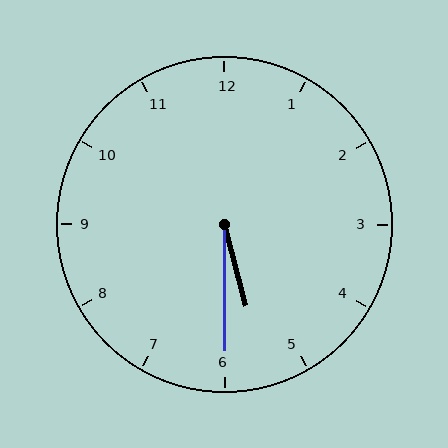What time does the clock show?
5:30.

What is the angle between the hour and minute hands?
Approximately 15 degrees.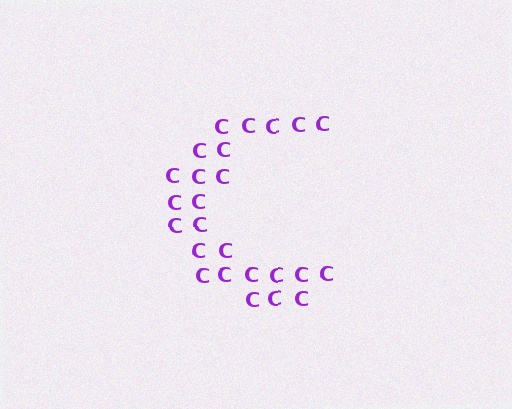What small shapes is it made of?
It is made of small letter C's.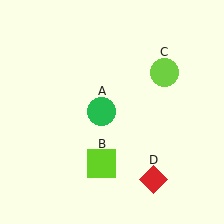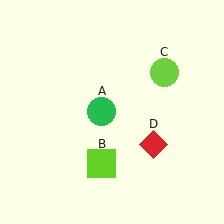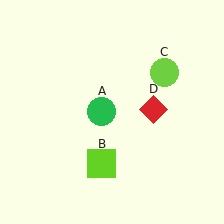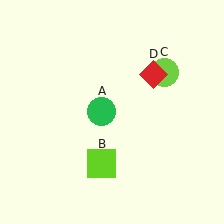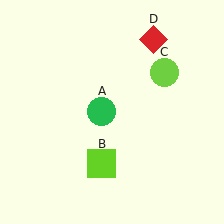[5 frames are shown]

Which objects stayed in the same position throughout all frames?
Green circle (object A) and lime square (object B) and lime circle (object C) remained stationary.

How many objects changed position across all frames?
1 object changed position: red diamond (object D).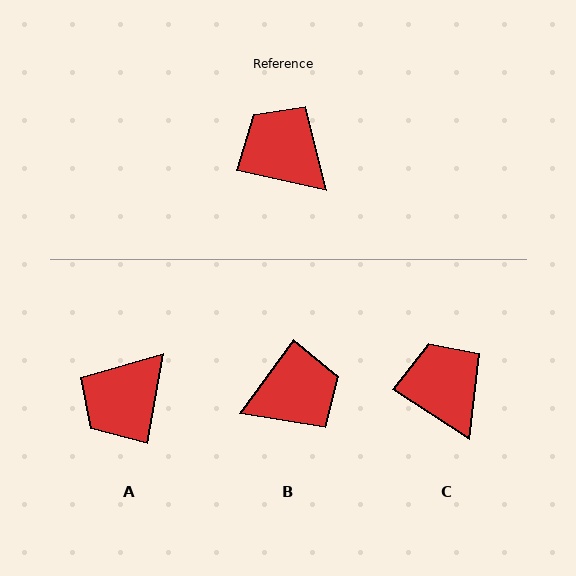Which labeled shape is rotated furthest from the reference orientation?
B, about 113 degrees away.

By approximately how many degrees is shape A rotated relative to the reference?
Approximately 92 degrees counter-clockwise.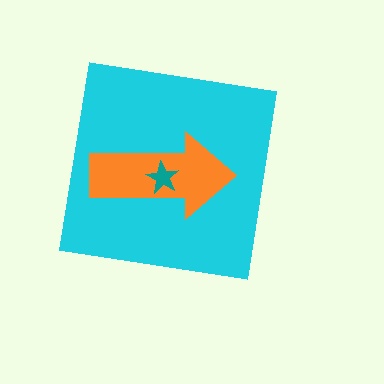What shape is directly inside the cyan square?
The orange arrow.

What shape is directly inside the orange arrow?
The teal star.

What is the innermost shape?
The teal star.